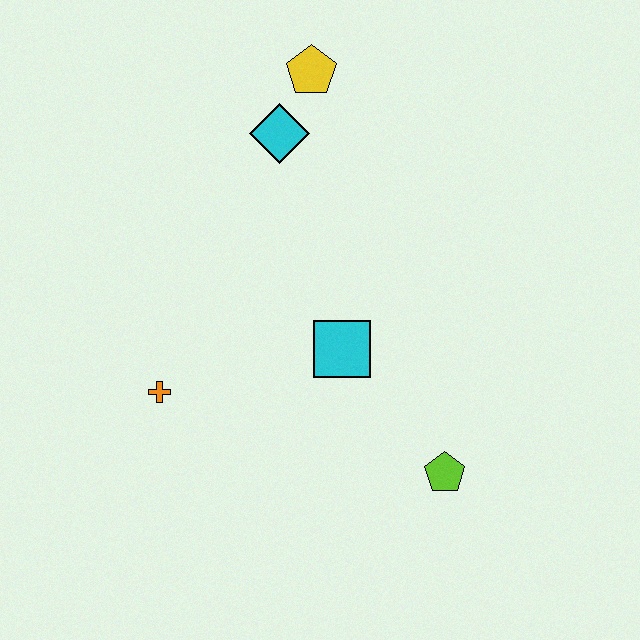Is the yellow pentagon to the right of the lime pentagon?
No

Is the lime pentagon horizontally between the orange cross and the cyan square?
No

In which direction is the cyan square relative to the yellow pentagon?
The cyan square is below the yellow pentagon.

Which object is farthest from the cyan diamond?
The lime pentagon is farthest from the cyan diamond.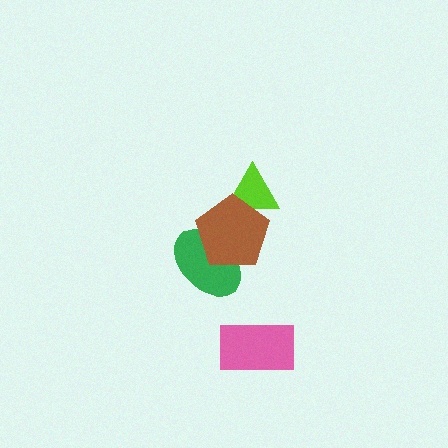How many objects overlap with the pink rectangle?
0 objects overlap with the pink rectangle.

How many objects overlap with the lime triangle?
1 object overlaps with the lime triangle.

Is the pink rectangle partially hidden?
No, no other shape covers it.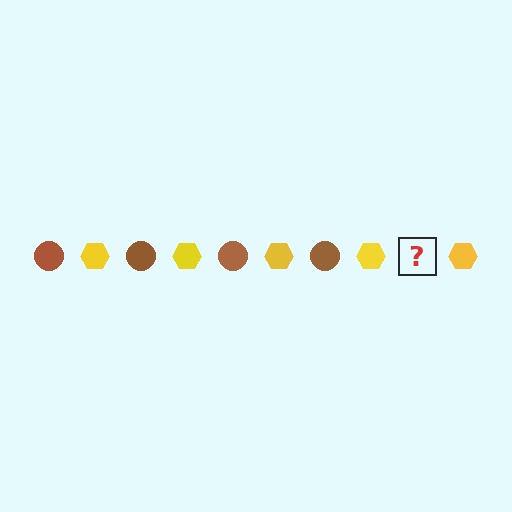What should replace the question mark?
The question mark should be replaced with a brown circle.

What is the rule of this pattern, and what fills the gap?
The rule is that the pattern alternates between brown circle and yellow hexagon. The gap should be filled with a brown circle.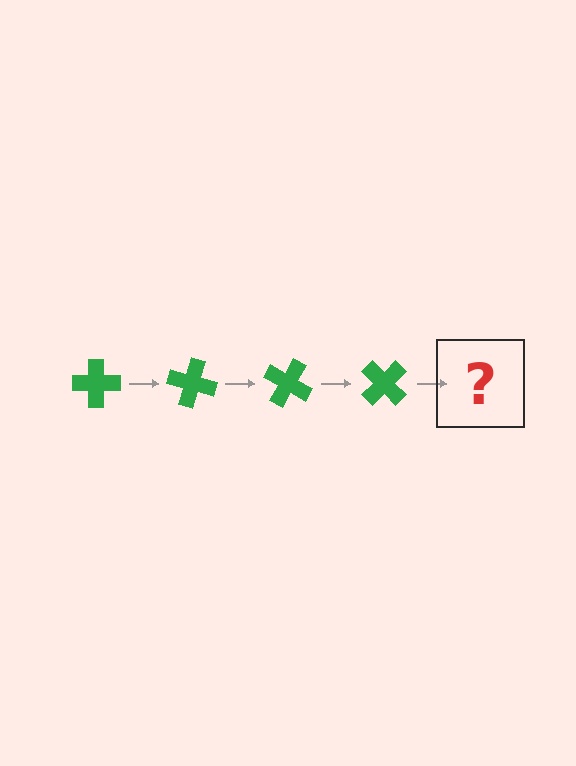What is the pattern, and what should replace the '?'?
The pattern is that the cross rotates 15 degrees each step. The '?' should be a green cross rotated 60 degrees.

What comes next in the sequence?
The next element should be a green cross rotated 60 degrees.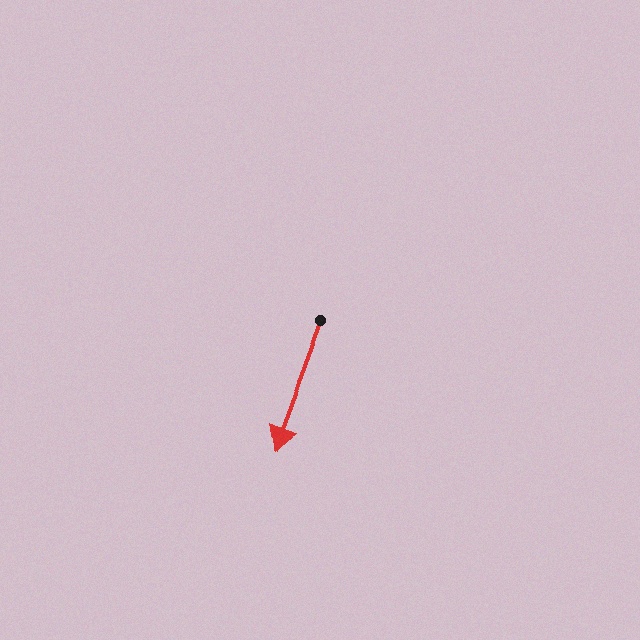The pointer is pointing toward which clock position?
Roughly 7 o'clock.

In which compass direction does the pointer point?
South.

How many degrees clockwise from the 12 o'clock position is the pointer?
Approximately 200 degrees.